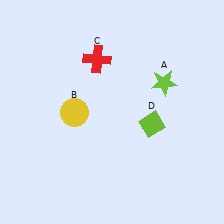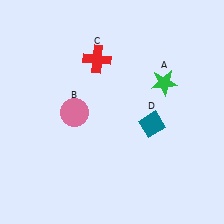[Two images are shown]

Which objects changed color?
A changed from lime to green. B changed from yellow to pink. D changed from lime to teal.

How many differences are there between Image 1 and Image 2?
There are 3 differences between the two images.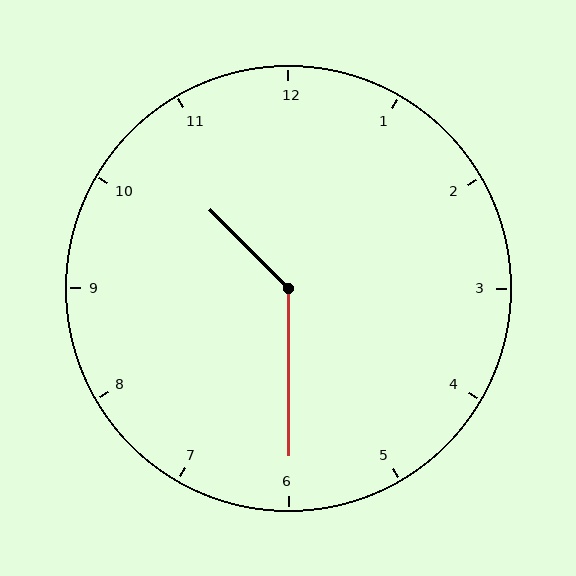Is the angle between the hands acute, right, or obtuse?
It is obtuse.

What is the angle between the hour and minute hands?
Approximately 135 degrees.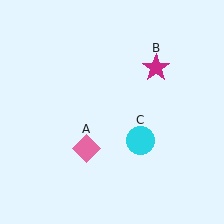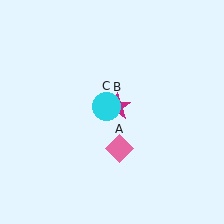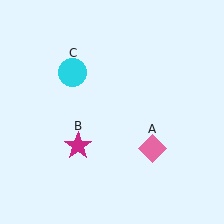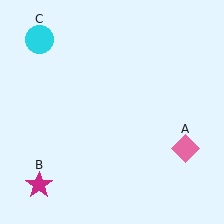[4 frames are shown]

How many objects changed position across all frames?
3 objects changed position: pink diamond (object A), magenta star (object B), cyan circle (object C).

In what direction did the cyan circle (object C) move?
The cyan circle (object C) moved up and to the left.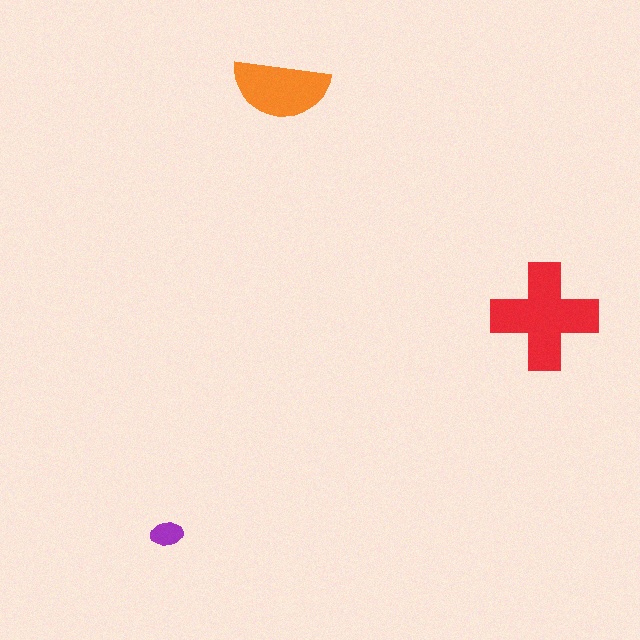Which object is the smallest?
The purple ellipse.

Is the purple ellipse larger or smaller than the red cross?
Smaller.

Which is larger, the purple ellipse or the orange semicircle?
The orange semicircle.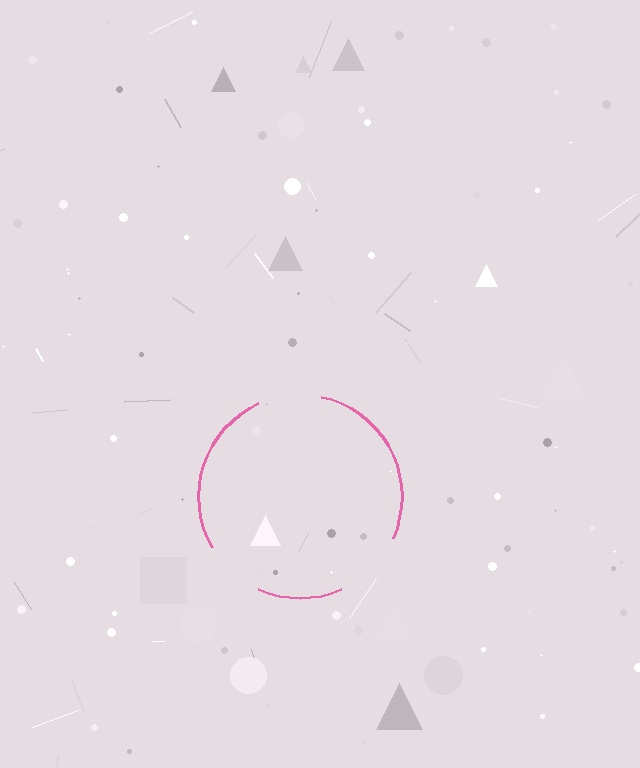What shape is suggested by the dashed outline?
The dashed outline suggests a circle.